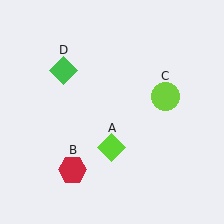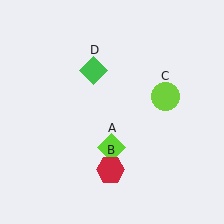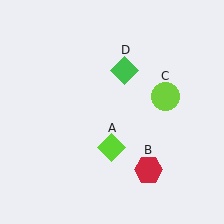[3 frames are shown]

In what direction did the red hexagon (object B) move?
The red hexagon (object B) moved right.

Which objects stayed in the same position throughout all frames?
Lime diamond (object A) and lime circle (object C) remained stationary.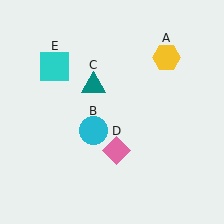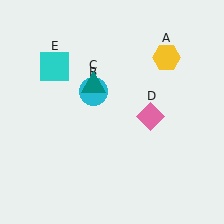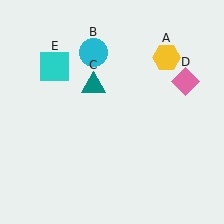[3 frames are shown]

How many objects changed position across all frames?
2 objects changed position: cyan circle (object B), pink diamond (object D).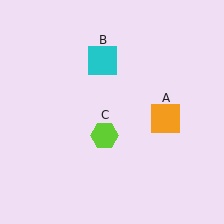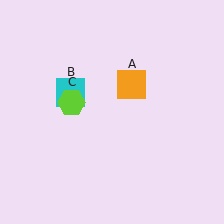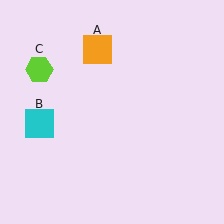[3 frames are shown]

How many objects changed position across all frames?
3 objects changed position: orange square (object A), cyan square (object B), lime hexagon (object C).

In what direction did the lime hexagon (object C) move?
The lime hexagon (object C) moved up and to the left.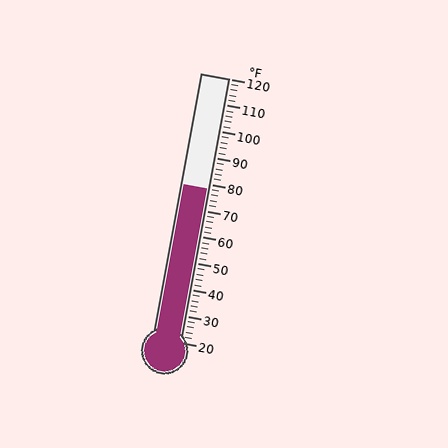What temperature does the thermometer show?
The thermometer shows approximately 78°F.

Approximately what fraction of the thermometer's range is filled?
The thermometer is filled to approximately 60% of its range.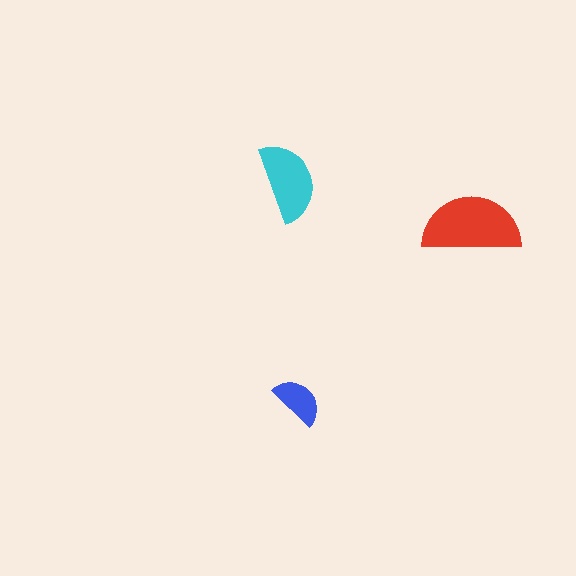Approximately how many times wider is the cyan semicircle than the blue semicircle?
About 1.5 times wider.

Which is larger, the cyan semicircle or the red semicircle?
The red one.